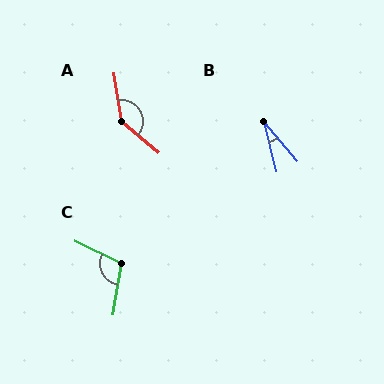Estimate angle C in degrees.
Approximately 105 degrees.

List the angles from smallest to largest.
B (26°), C (105°), A (139°).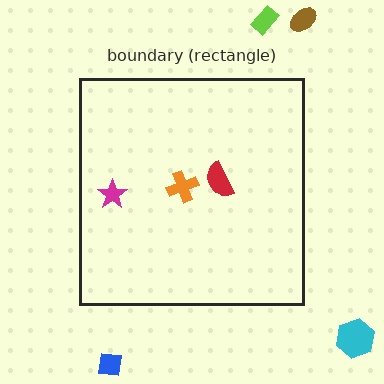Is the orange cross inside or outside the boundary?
Inside.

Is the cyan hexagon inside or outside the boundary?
Outside.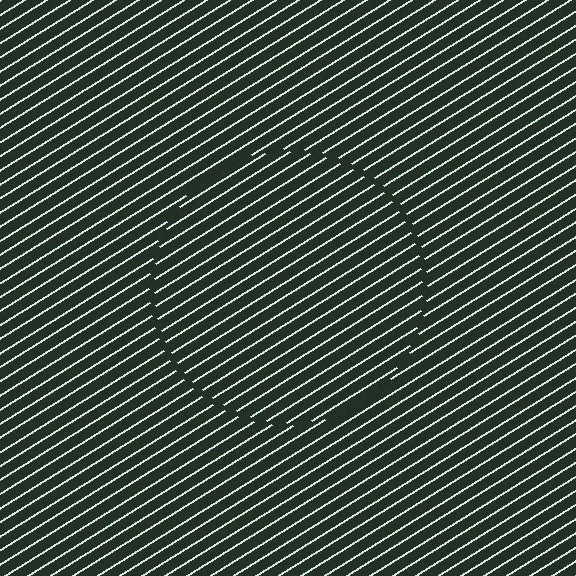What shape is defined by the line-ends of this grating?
An illusory circle. The interior of the shape contains the same grating, shifted by half a period — the contour is defined by the phase discontinuity where line-ends from the inner and outer gratings abut.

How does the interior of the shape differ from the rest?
The interior of the shape contains the same grating, shifted by half a period — the contour is defined by the phase discontinuity where line-ends from the inner and outer gratings abut.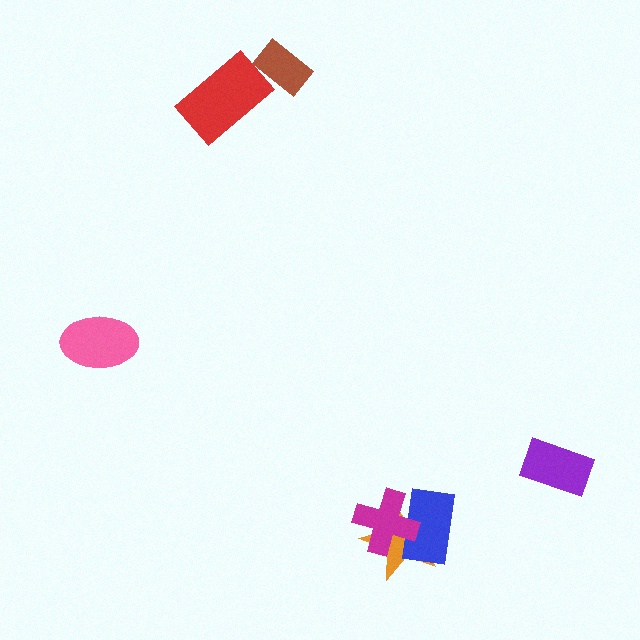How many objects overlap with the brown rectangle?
0 objects overlap with the brown rectangle.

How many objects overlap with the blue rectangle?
2 objects overlap with the blue rectangle.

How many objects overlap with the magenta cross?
2 objects overlap with the magenta cross.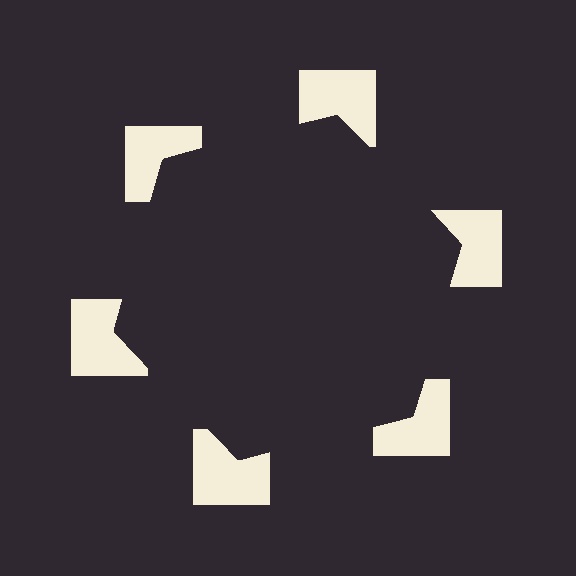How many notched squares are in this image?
There are 6 — one at each vertex of the illusory hexagon.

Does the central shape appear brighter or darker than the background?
It typically appears slightly darker than the background, even though no actual brightness change is drawn.